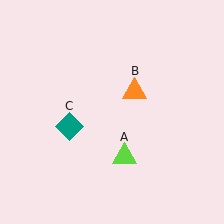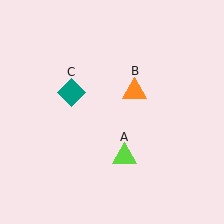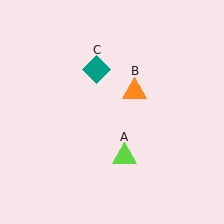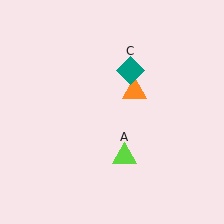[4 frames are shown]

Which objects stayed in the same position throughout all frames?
Lime triangle (object A) and orange triangle (object B) remained stationary.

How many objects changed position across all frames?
1 object changed position: teal diamond (object C).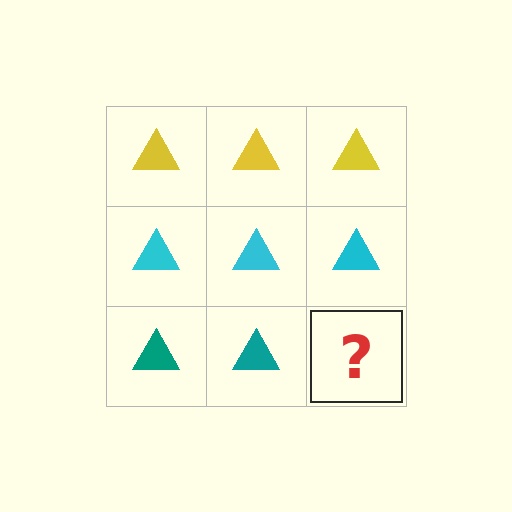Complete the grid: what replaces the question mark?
The question mark should be replaced with a teal triangle.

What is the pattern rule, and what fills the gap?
The rule is that each row has a consistent color. The gap should be filled with a teal triangle.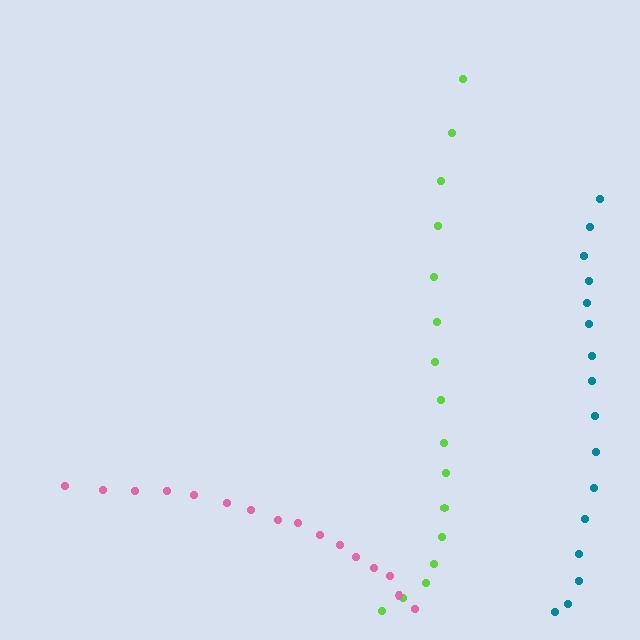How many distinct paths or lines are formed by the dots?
There are 3 distinct paths.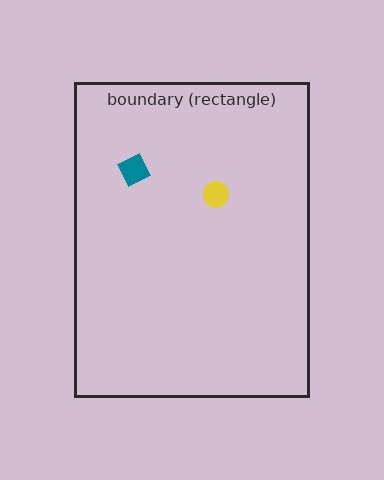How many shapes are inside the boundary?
2 inside, 0 outside.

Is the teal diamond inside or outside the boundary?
Inside.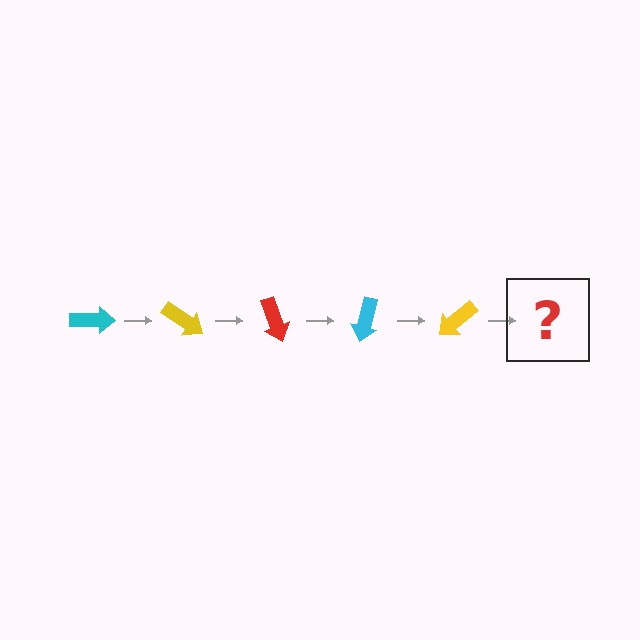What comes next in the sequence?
The next element should be a red arrow, rotated 175 degrees from the start.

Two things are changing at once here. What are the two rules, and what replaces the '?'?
The two rules are that it rotates 35 degrees each step and the color cycles through cyan, yellow, and red. The '?' should be a red arrow, rotated 175 degrees from the start.